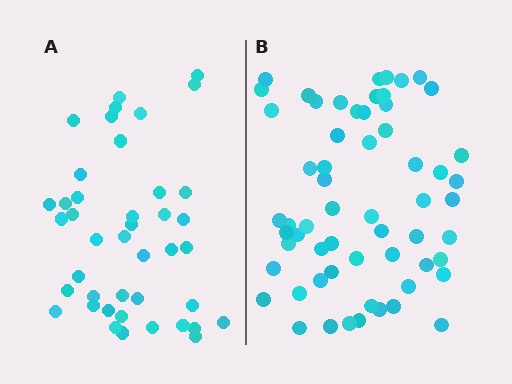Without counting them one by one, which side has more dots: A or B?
Region B (the right region) has more dots.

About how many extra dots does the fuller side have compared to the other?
Region B has approximately 20 more dots than region A.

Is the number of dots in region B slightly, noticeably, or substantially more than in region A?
Region B has noticeably more, but not dramatically so. The ratio is roughly 1.4 to 1.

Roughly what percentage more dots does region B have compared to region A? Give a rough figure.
About 45% more.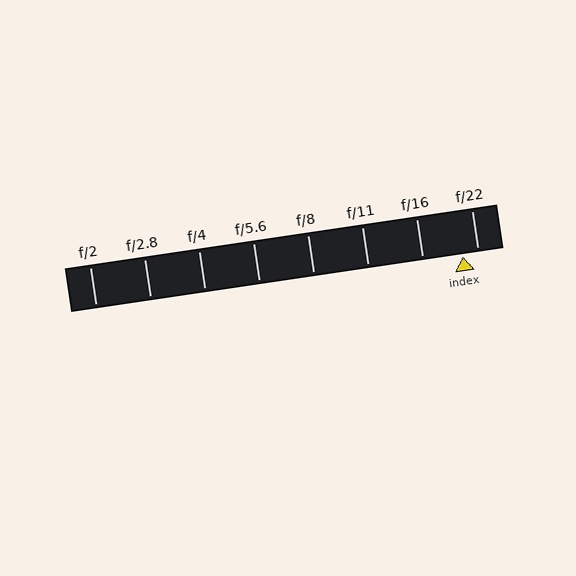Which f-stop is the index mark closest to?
The index mark is closest to f/22.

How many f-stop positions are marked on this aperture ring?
There are 8 f-stop positions marked.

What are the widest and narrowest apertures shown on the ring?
The widest aperture shown is f/2 and the narrowest is f/22.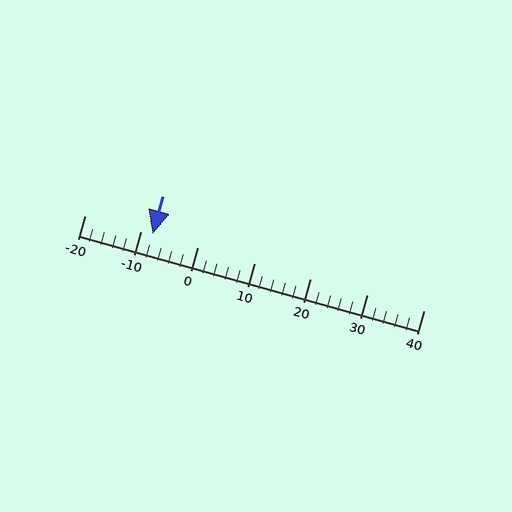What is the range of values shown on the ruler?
The ruler shows values from -20 to 40.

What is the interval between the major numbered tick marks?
The major tick marks are spaced 10 units apart.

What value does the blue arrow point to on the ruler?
The blue arrow points to approximately -8.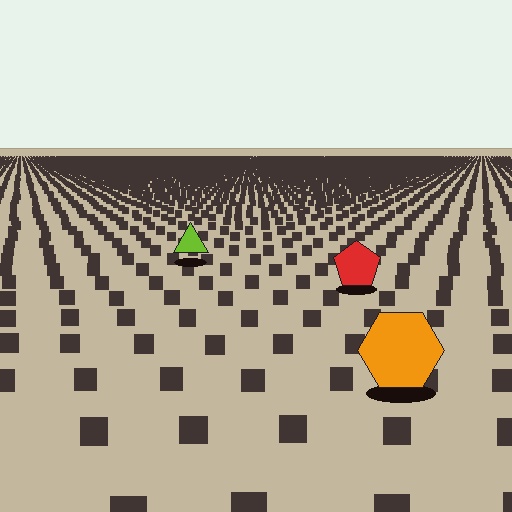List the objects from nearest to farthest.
From nearest to farthest: the orange hexagon, the red pentagon, the lime triangle.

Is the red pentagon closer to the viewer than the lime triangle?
Yes. The red pentagon is closer — you can tell from the texture gradient: the ground texture is coarser near it.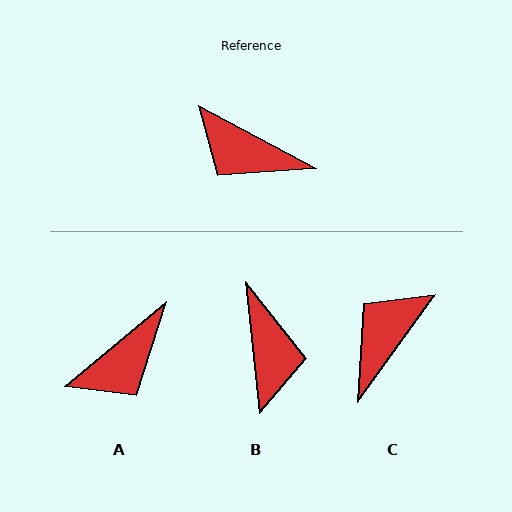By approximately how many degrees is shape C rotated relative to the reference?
Approximately 98 degrees clockwise.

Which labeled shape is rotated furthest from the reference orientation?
B, about 124 degrees away.